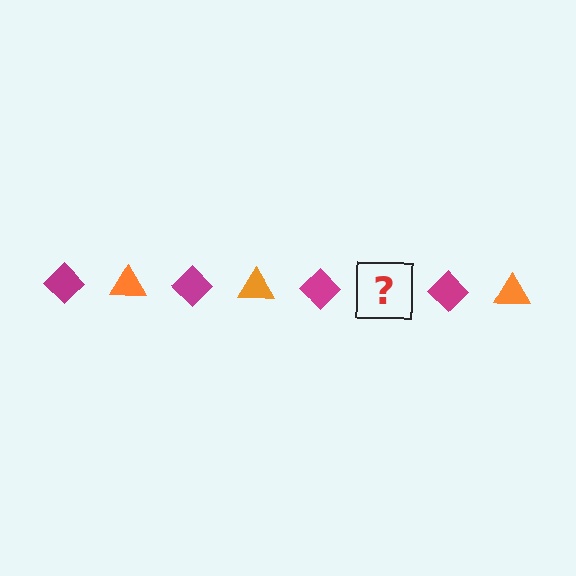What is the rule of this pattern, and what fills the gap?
The rule is that the pattern alternates between magenta diamond and orange triangle. The gap should be filled with an orange triangle.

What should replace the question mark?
The question mark should be replaced with an orange triangle.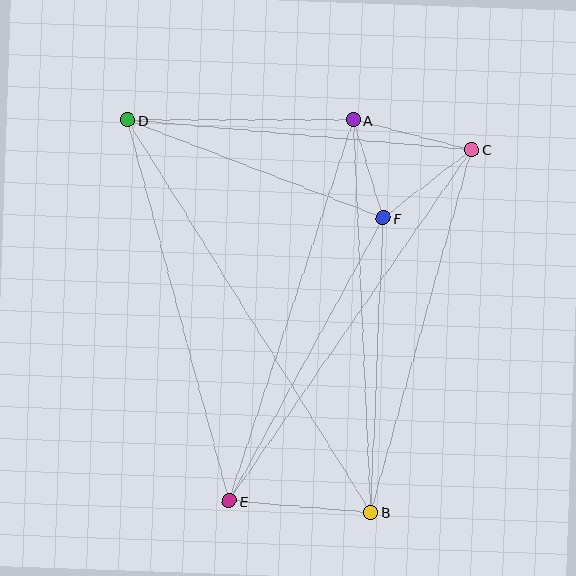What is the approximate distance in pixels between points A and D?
The distance between A and D is approximately 226 pixels.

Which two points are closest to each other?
Points A and F are closest to each other.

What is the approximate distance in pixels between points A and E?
The distance between A and E is approximately 401 pixels.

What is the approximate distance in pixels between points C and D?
The distance between C and D is approximately 346 pixels.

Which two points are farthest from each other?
Points B and D are farthest from each other.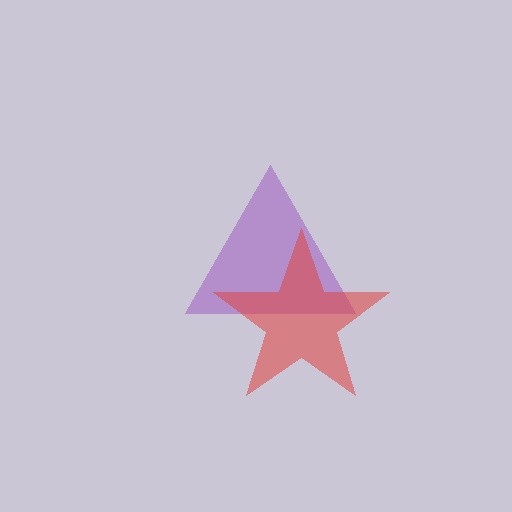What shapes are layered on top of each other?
The layered shapes are: a purple triangle, a red star.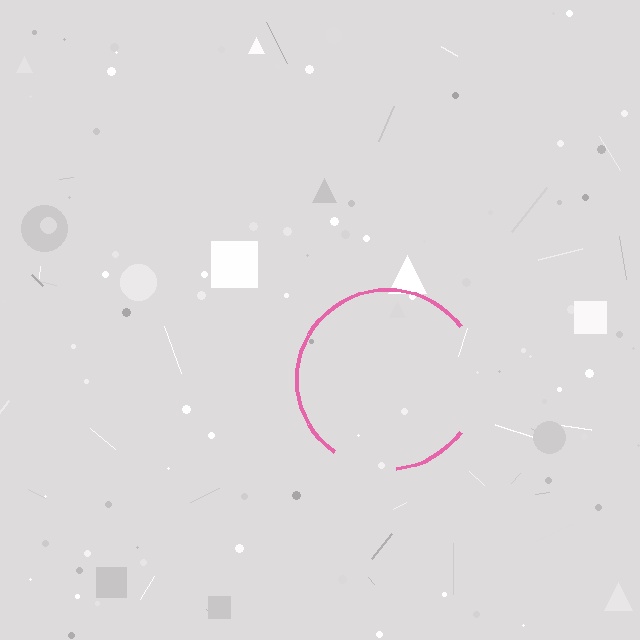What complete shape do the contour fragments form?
The contour fragments form a circle.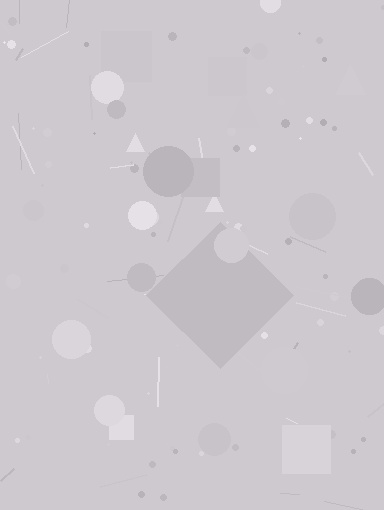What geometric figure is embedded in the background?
A diamond is embedded in the background.